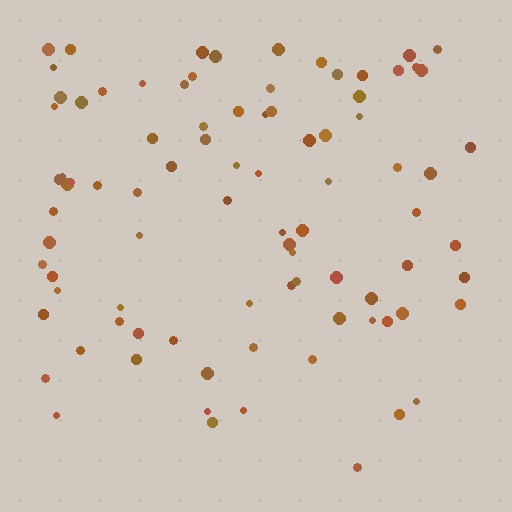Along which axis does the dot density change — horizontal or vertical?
Vertical.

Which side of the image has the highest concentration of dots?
The top.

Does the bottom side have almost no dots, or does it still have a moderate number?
Still a moderate number, just noticeably fewer than the top.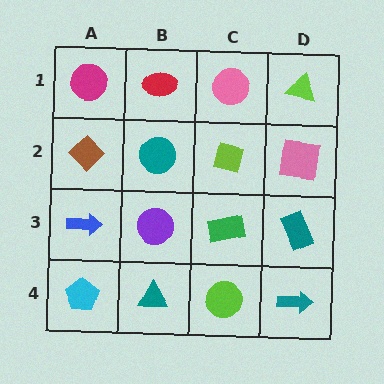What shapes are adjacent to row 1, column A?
A brown diamond (row 2, column A), a red ellipse (row 1, column B).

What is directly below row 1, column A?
A brown diamond.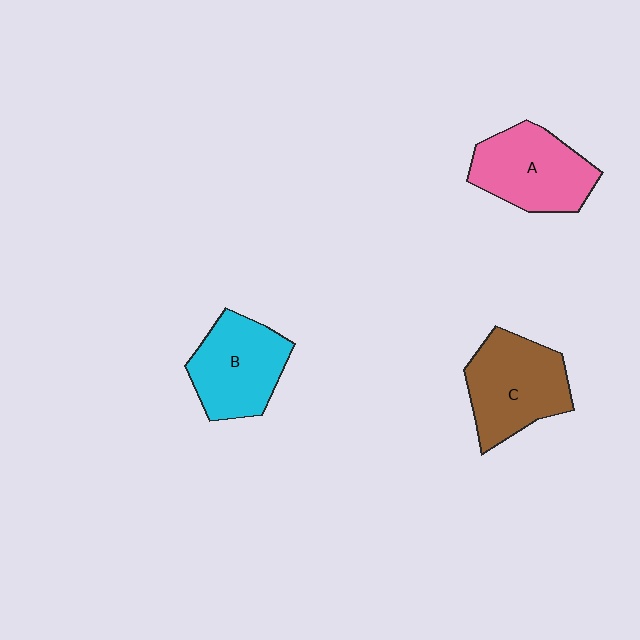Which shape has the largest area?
Shape C (brown).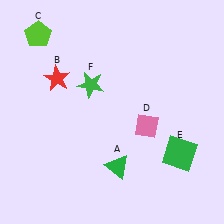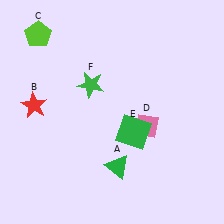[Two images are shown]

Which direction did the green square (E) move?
The green square (E) moved left.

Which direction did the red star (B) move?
The red star (B) moved down.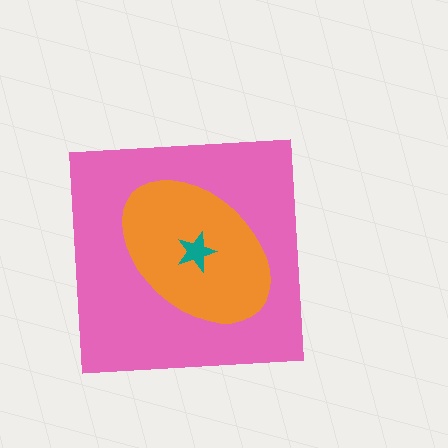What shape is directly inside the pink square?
The orange ellipse.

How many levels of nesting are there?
3.